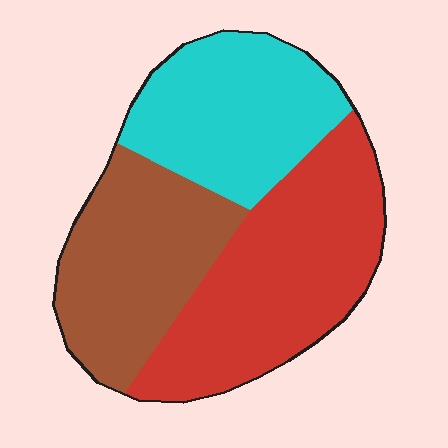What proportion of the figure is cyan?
Cyan takes up between a quarter and a half of the figure.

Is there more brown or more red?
Red.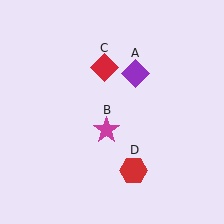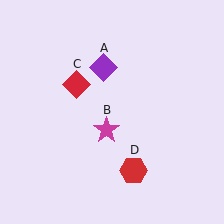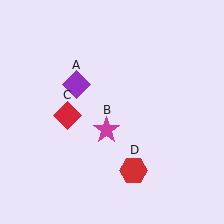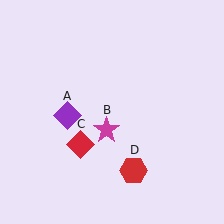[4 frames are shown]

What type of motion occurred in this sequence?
The purple diamond (object A), red diamond (object C) rotated counterclockwise around the center of the scene.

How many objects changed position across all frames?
2 objects changed position: purple diamond (object A), red diamond (object C).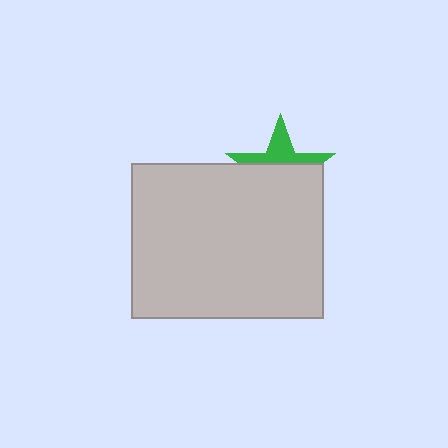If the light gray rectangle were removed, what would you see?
You would see the complete green star.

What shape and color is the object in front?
The object in front is a light gray rectangle.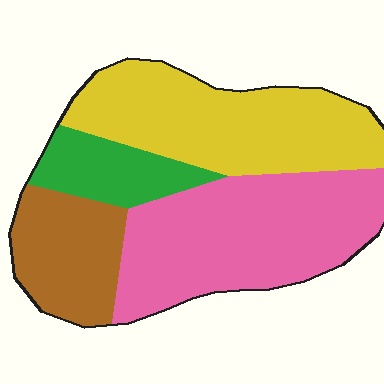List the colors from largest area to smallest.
From largest to smallest: pink, yellow, brown, green.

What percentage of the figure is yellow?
Yellow takes up about one third (1/3) of the figure.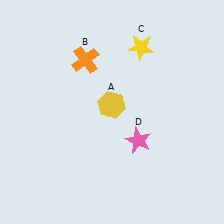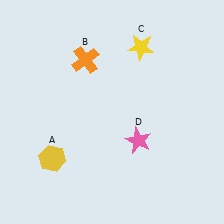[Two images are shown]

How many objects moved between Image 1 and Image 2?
1 object moved between the two images.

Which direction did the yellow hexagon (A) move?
The yellow hexagon (A) moved left.